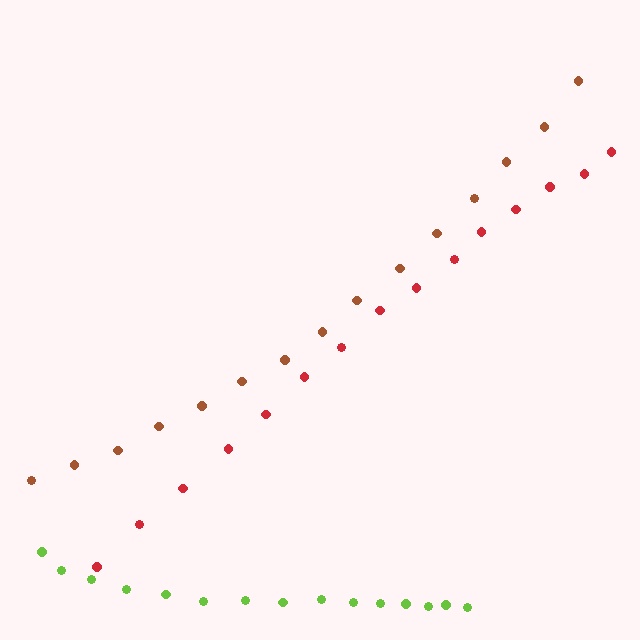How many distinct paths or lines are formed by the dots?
There are 3 distinct paths.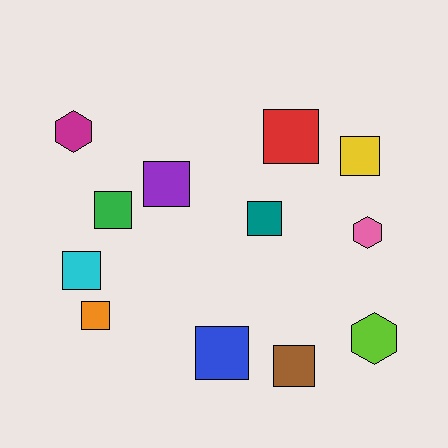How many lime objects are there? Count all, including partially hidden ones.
There is 1 lime object.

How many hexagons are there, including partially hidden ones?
There are 3 hexagons.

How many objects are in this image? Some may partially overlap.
There are 12 objects.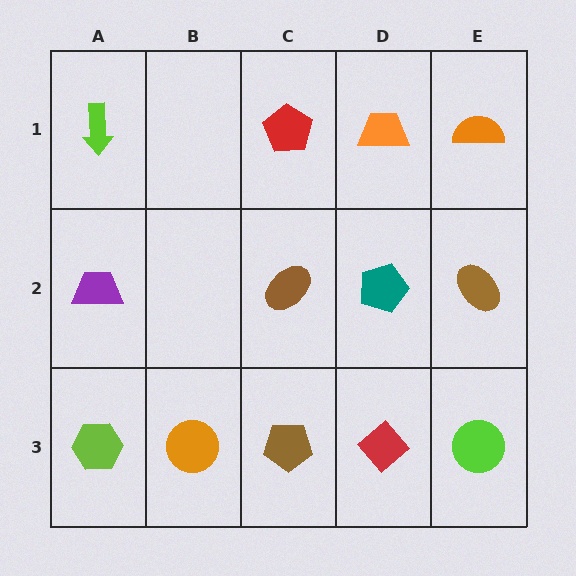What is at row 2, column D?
A teal pentagon.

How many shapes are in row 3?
5 shapes.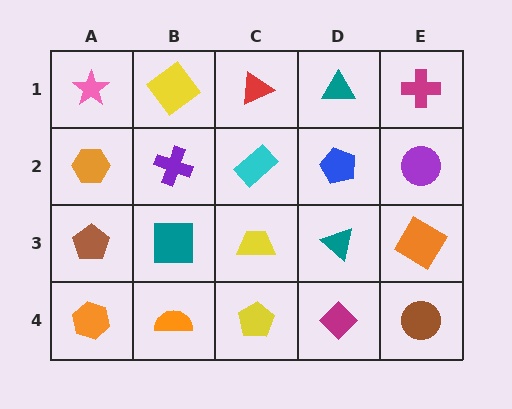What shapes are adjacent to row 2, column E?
A magenta cross (row 1, column E), an orange diamond (row 3, column E), a blue pentagon (row 2, column D).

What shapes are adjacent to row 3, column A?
An orange hexagon (row 2, column A), an orange hexagon (row 4, column A), a teal square (row 3, column B).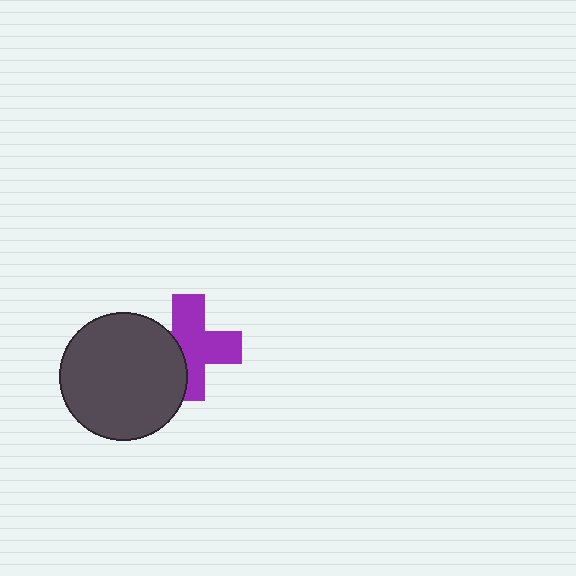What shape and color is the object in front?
The object in front is a dark gray circle.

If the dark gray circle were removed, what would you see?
You would see the complete purple cross.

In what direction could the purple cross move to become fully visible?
The purple cross could move right. That would shift it out from behind the dark gray circle entirely.